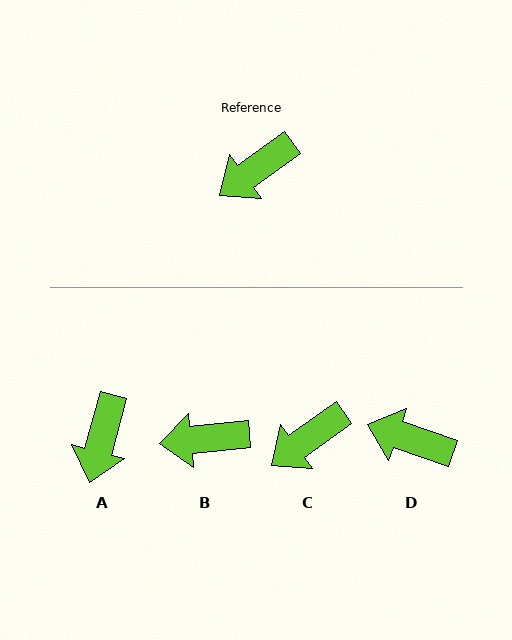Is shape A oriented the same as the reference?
No, it is off by about 39 degrees.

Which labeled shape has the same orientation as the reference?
C.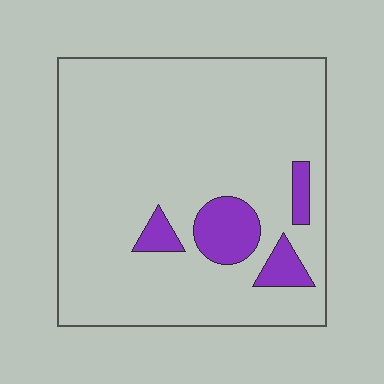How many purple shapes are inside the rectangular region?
4.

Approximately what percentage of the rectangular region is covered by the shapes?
Approximately 10%.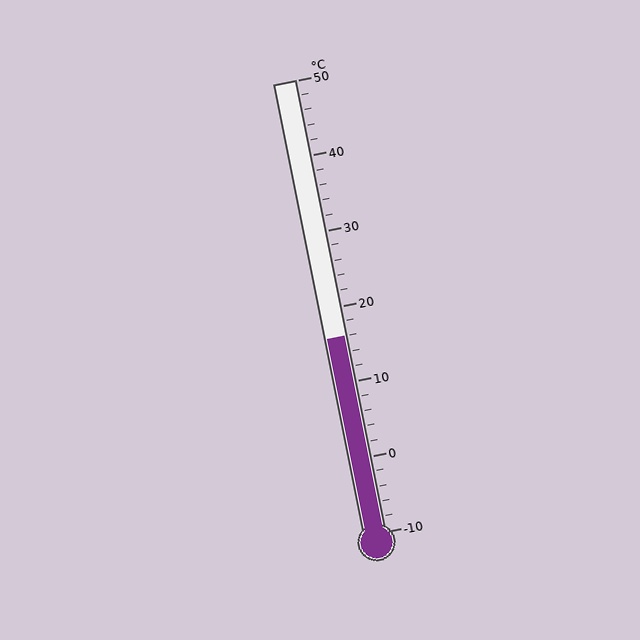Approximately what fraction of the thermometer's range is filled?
The thermometer is filled to approximately 45% of its range.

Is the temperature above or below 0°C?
The temperature is above 0°C.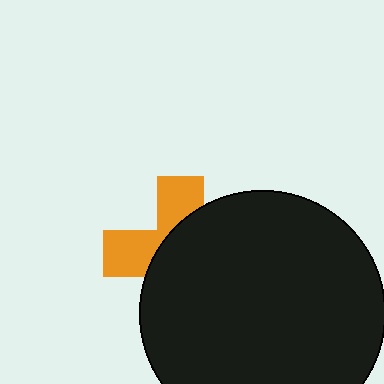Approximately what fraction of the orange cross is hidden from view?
Roughly 63% of the orange cross is hidden behind the black circle.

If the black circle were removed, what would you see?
You would see the complete orange cross.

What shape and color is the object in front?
The object in front is a black circle.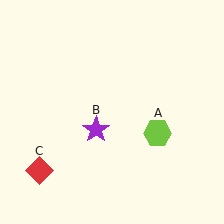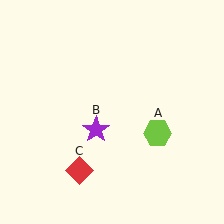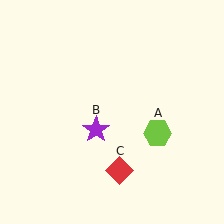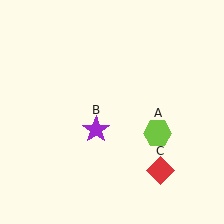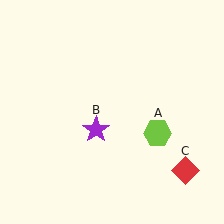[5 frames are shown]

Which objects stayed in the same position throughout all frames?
Lime hexagon (object A) and purple star (object B) remained stationary.